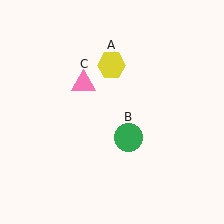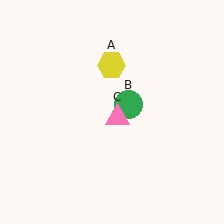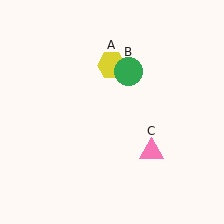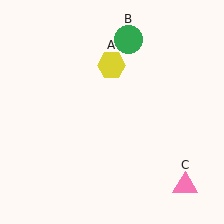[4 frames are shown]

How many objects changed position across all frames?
2 objects changed position: green circle (object B), pink triangle (object C).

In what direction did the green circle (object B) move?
The green circle (object B) moved up.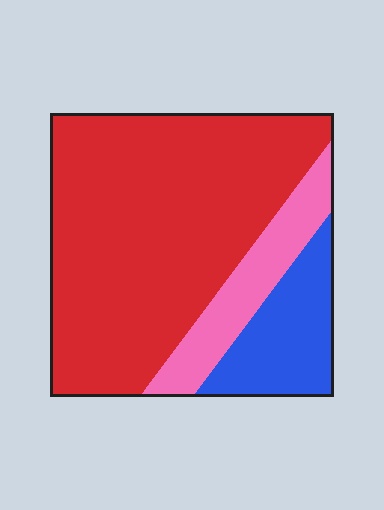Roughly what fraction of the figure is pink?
Pink covers roughly 15% of the figure.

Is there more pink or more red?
Red.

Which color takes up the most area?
Red, at roughly 70%.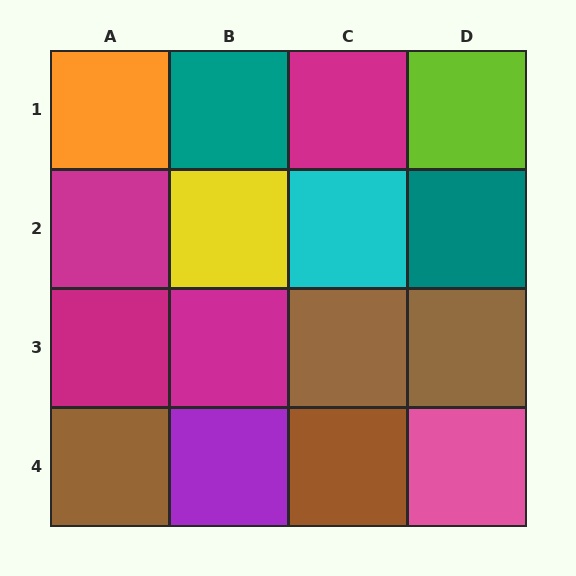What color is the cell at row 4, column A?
Brown.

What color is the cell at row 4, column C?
Brown.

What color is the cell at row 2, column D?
Teal.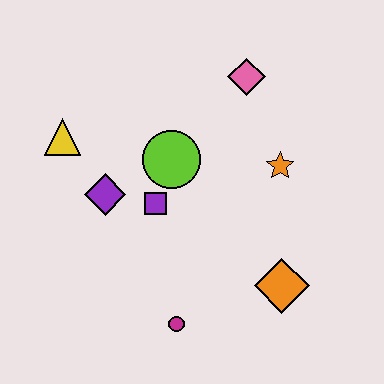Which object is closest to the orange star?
The pink diamond is closest to the orange star.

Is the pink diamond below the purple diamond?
No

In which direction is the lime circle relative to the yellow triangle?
The lime circle is to the right of the yellow triangle.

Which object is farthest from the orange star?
The yellow triangle is farthest from the orange star.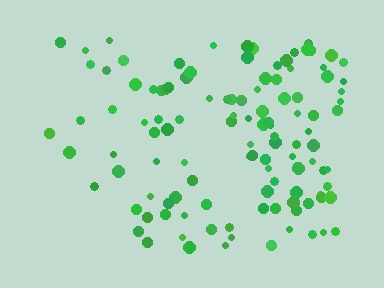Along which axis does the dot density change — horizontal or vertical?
Horizontal.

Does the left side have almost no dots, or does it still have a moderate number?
Still a moderate number, just noticeably fewer than the right.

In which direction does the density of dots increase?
From left to right, with the right side densest.